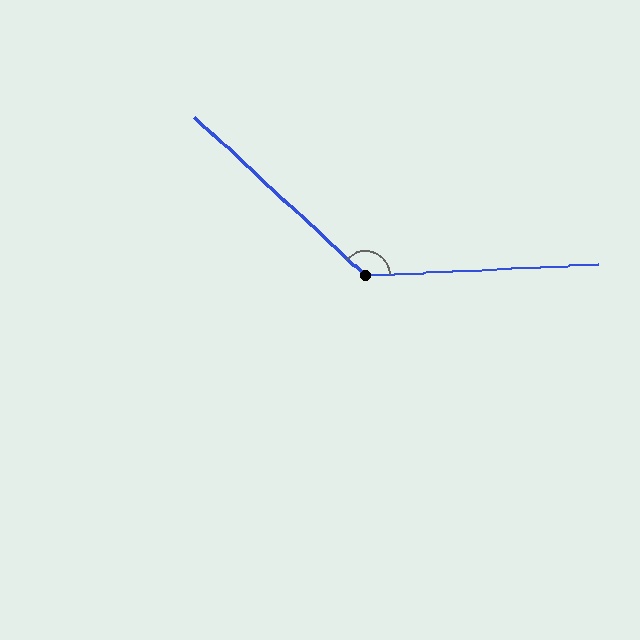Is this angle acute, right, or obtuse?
It is obtuse.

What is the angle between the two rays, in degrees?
Approximately 134 degrees.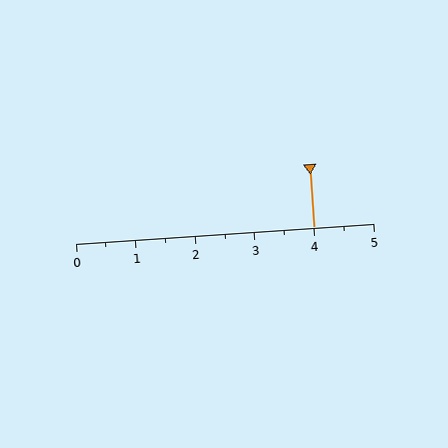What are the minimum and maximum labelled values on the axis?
The axis runs from 0 to 5.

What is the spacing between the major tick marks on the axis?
The major ticks are spaced 1 apart.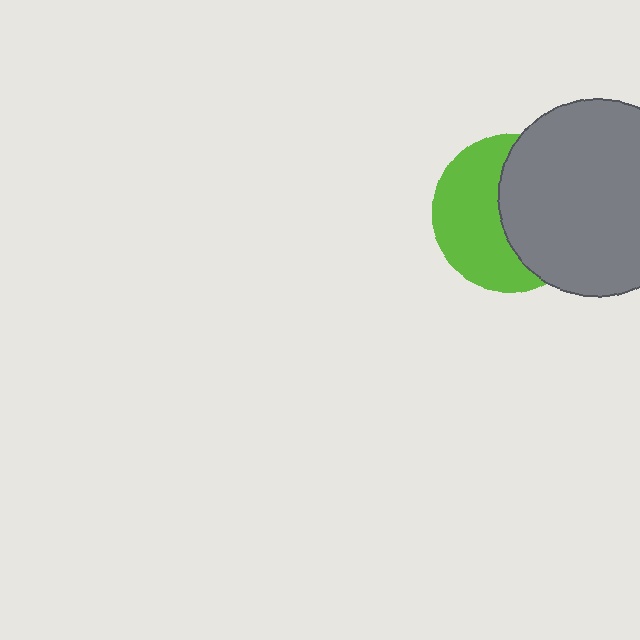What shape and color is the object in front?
The object in front is a gray circle.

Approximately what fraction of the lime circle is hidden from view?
Roughly 50% of the lime circle is hidden behind the gray circle.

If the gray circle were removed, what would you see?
You would see the complete lime circle.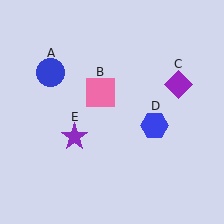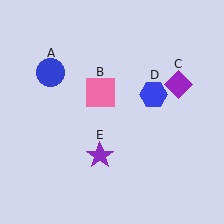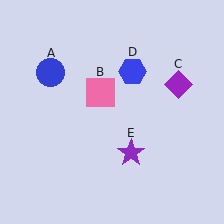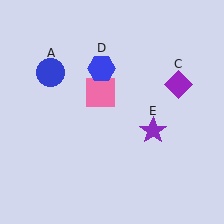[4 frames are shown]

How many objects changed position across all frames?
2 objects changed position: blue hexagon (object D), purple star (object E).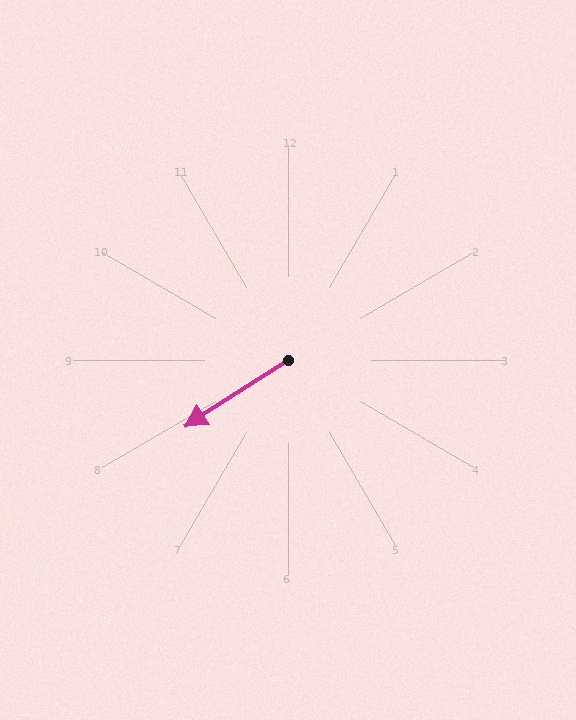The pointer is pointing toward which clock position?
Roughly 8 o'clock.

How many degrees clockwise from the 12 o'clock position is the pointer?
Approximately 237 degrees.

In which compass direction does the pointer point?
Southwest.